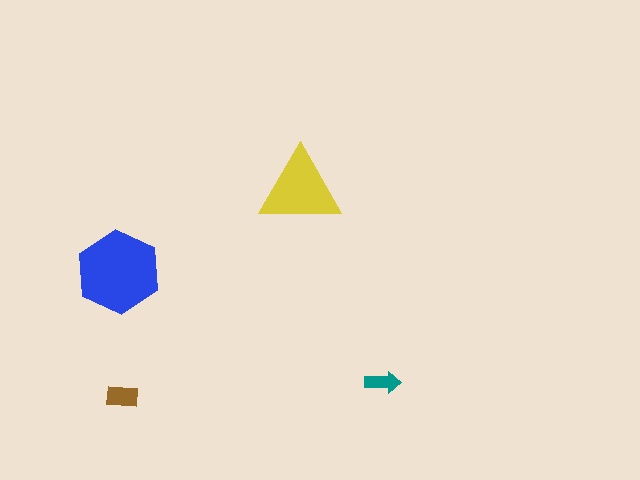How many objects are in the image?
There are 4 objects in the image.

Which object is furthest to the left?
The blue hexagon is leftmost.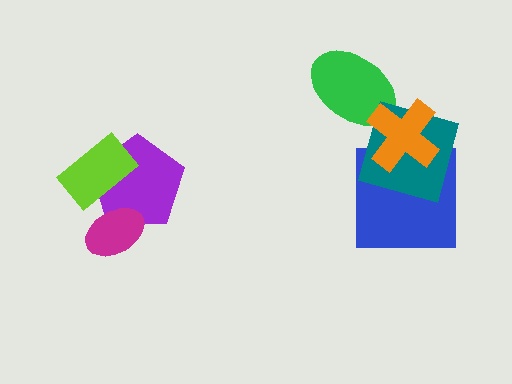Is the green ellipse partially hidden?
Yes, it is partially covered by another shape.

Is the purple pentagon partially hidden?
Yes, it is partially covered by another shape.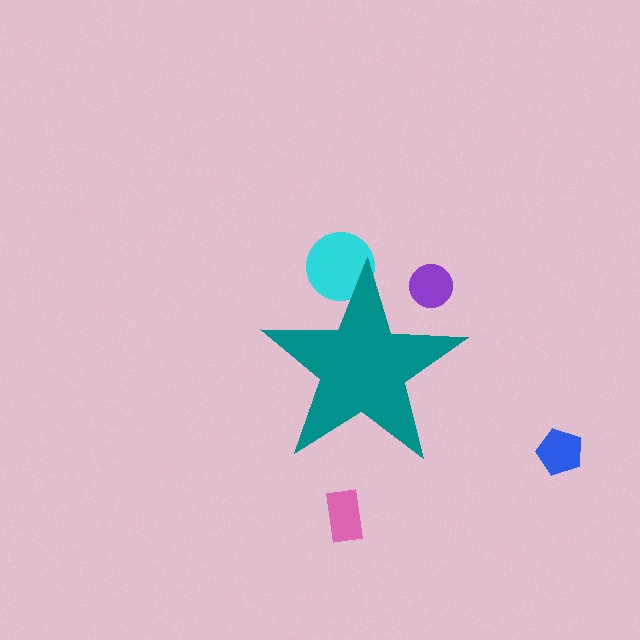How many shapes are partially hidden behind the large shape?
2 shapes are partially hidden.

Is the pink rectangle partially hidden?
No, the pink rectangle is fully visible.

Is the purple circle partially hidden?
Yes, the purple circle is partially hidden behind the teal star.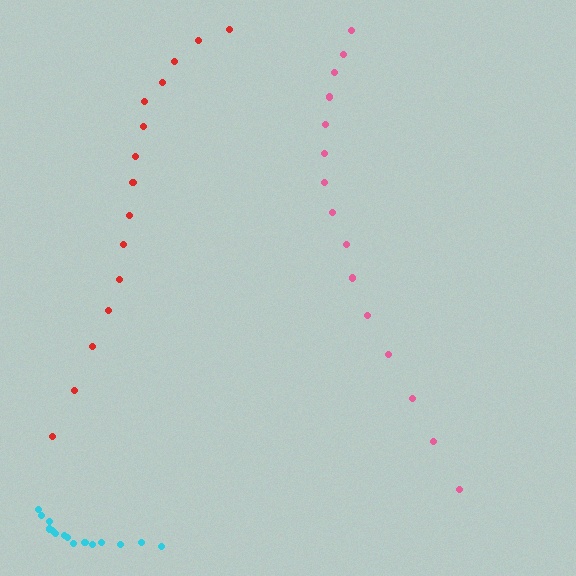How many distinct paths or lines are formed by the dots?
There are 3 distinct paths.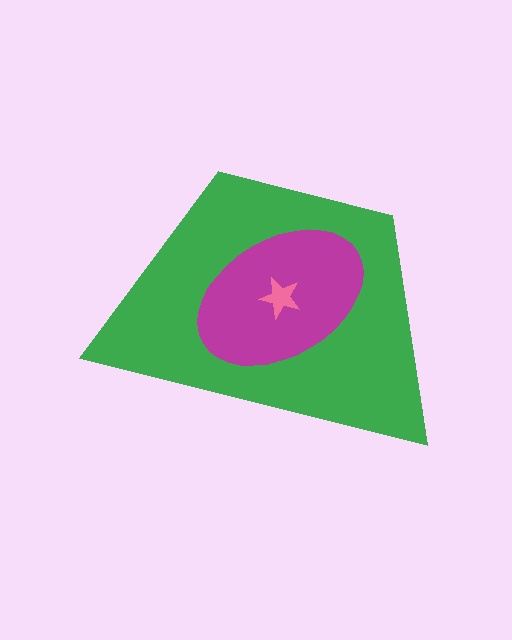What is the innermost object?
The pink star.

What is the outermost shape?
The green trapezoid.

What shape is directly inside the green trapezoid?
The magenta ellipse.